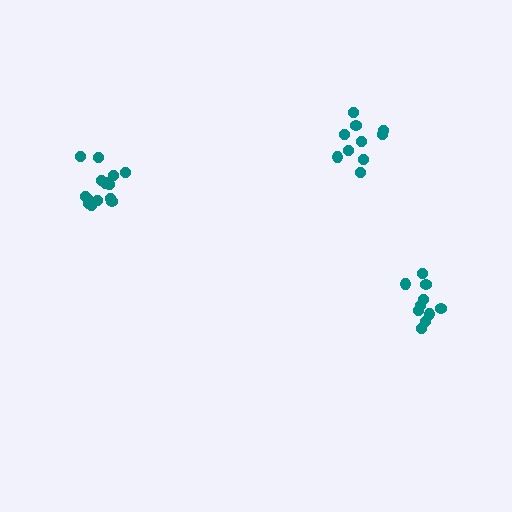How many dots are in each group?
Group 1: 10 dots, Group 2: 14 dots, Group 3: 10 dots (34 total).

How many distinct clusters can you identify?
There are 3 distinct clusters.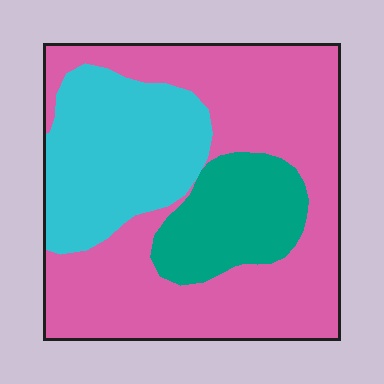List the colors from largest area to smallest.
From largest to smallest: pink, cyan, teal.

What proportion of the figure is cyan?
Cyan covers about 25% of the figure.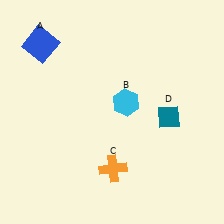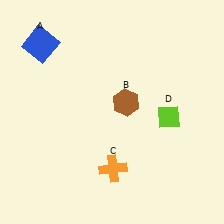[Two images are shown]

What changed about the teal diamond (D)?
In Image 1, D is teal. In Image 2, it changed to lime.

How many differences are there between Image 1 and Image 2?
There are 2 differences between the two images.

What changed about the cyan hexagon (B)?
In Image 1, B is cyan. In Image 2, it changed to brown.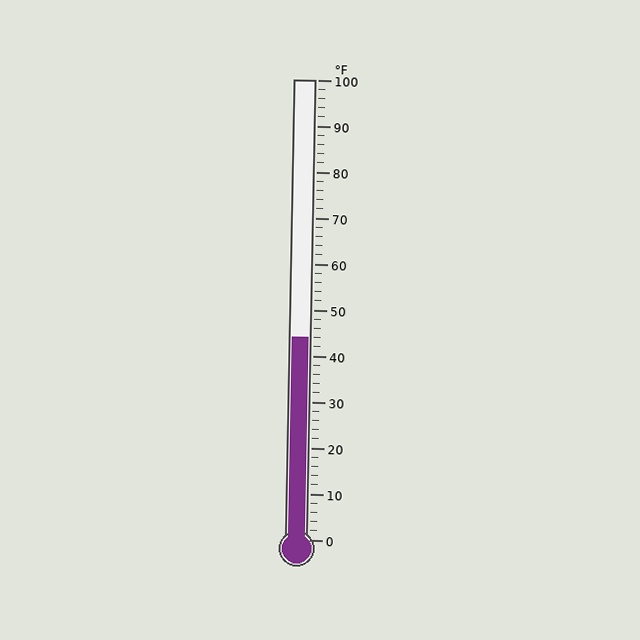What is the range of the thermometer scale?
The thermometer scale ranges from 0°F to 100°F.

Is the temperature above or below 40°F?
The temperature is above 40°F.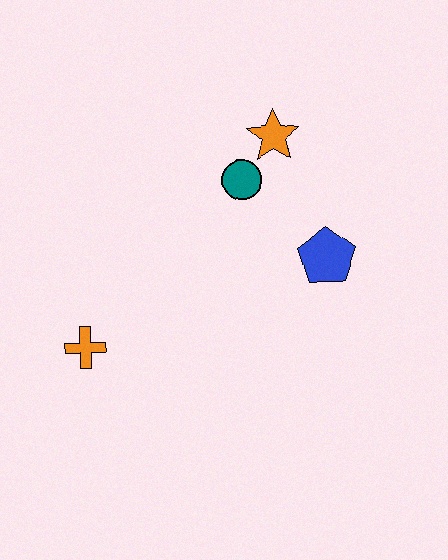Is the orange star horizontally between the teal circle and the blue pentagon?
Yes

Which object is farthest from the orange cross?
The orange star is farthest from the orange cross.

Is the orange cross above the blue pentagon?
No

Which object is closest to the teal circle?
The orange star is closest to the teal circle.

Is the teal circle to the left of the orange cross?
No